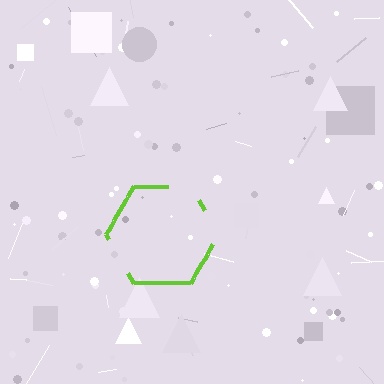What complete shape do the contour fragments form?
The contour fragments form a hexagon.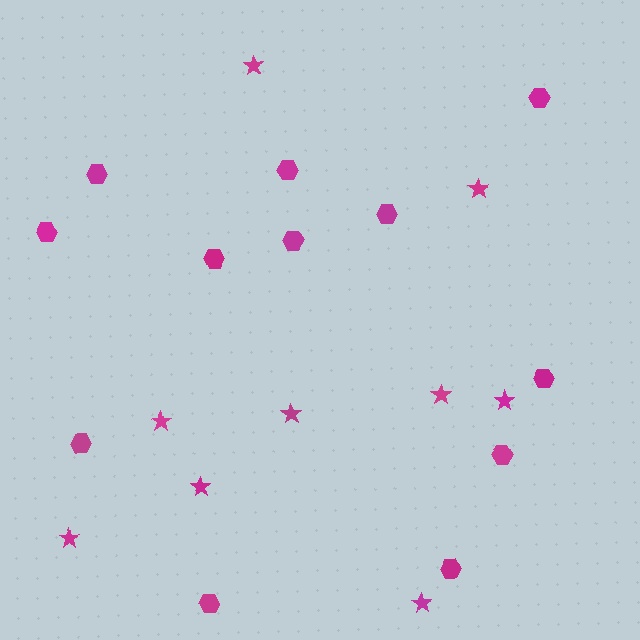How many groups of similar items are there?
There are 2 groups: one group of stars (9) and one group of hexagons (12).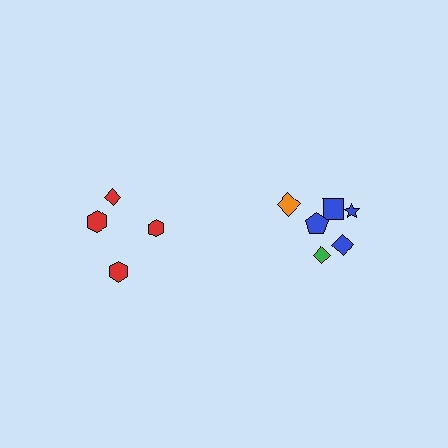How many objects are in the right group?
There are 6 objects.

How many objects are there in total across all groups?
There are 10 objects.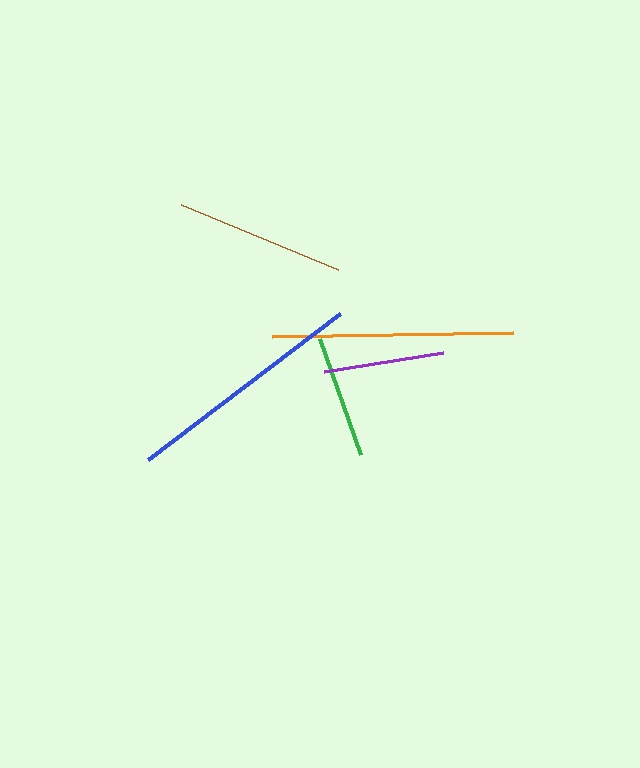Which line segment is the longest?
The blue line is the longest at approximately 241 pixels.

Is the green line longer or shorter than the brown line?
The brown line is longer than the green line.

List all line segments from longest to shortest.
From longest to shortest: blue, orange, brown, green, purple.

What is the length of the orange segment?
The orange segment is approximately 241 pixels long.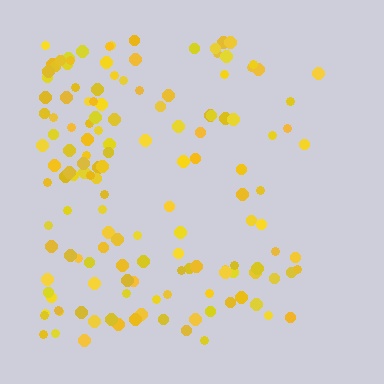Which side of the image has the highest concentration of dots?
The left.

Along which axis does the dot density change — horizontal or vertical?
Horizontal.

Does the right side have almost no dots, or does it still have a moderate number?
Still a moderate number, just noticeably fewer than the left.